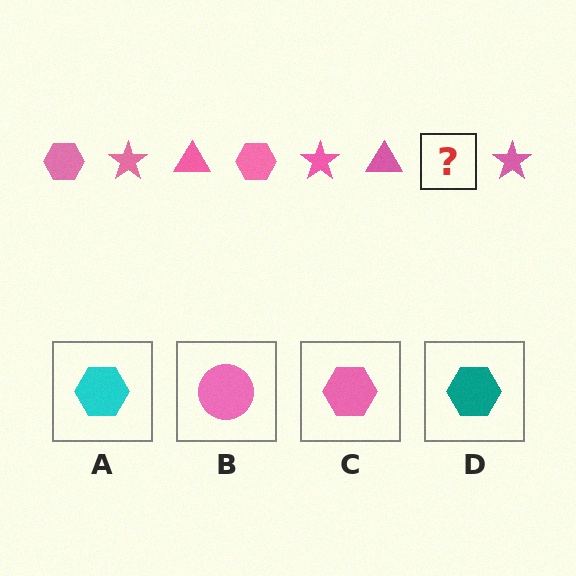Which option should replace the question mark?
Option C.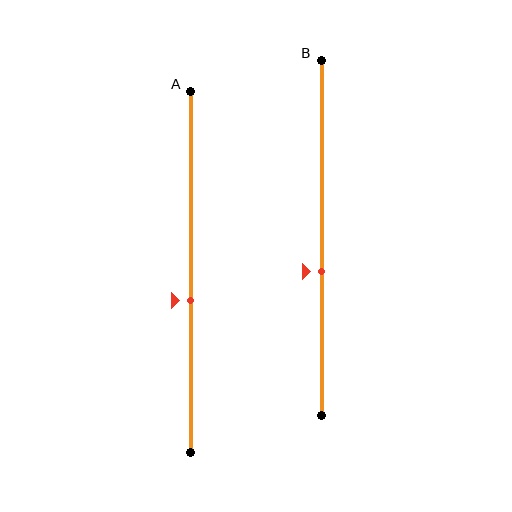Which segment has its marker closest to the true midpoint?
Segment A has its marker closest to the true midpoint.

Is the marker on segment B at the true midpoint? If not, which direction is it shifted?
No, the marker on segment B is shifted downward by about 9% of the segment length.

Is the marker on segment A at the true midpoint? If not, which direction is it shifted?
No, the marker on segment A is shifted downward by about 8% of the segment length.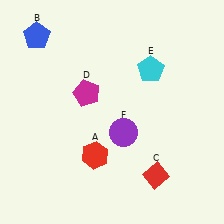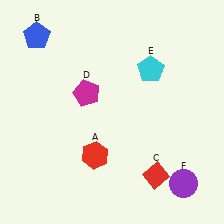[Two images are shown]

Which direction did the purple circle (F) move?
The purple circle (F) moved right.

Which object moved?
The purple circle (F) moved right.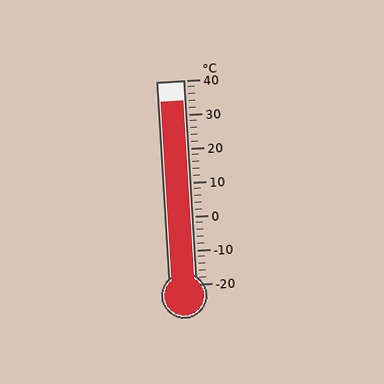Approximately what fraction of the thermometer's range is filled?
The thermometer is filled to approximately 90% of its range.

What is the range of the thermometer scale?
The thermometer scale ranges from -20°C to 40°C.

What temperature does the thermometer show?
The thermometer shows approximately 34°C.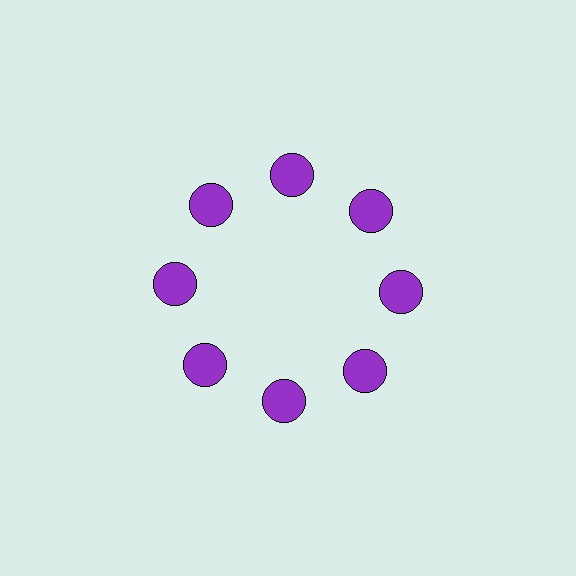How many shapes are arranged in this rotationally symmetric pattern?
There are 8 shapes, arranged in 8 groups of 1.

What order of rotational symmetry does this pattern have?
This pattern has 8-fold rotational symmetry.